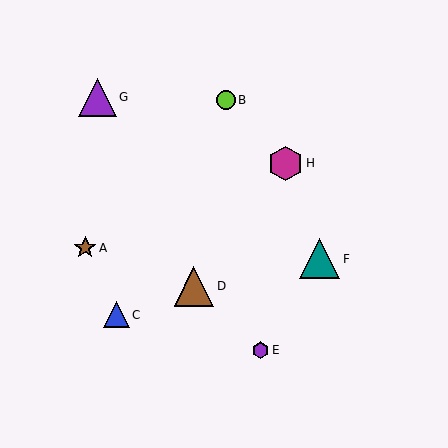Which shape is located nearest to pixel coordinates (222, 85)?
The lime circle (labeled B) at (226, 100) is nearest to that location.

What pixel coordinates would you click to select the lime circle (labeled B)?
Click at (226, 100) to select the lime circle B.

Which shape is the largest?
The teal triangle (labeled F) is the largest.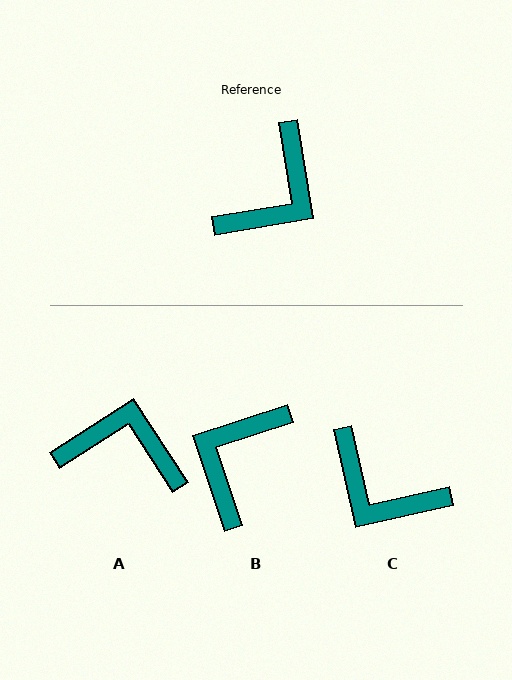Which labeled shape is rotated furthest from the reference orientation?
B, about 171 degrees away.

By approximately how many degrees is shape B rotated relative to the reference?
Approximately 171 degrees clockwise.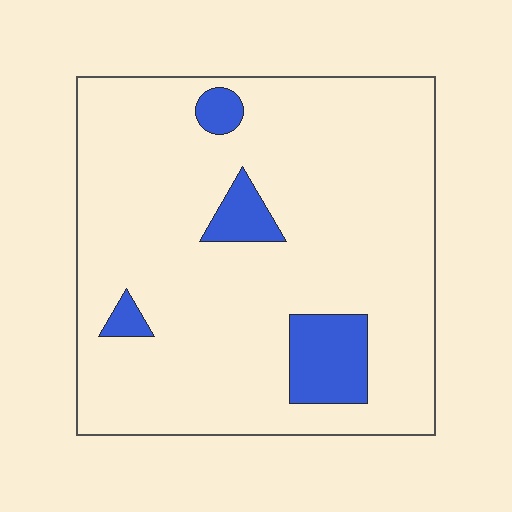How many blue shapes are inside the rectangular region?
4.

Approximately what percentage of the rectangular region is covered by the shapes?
Approximately 10%.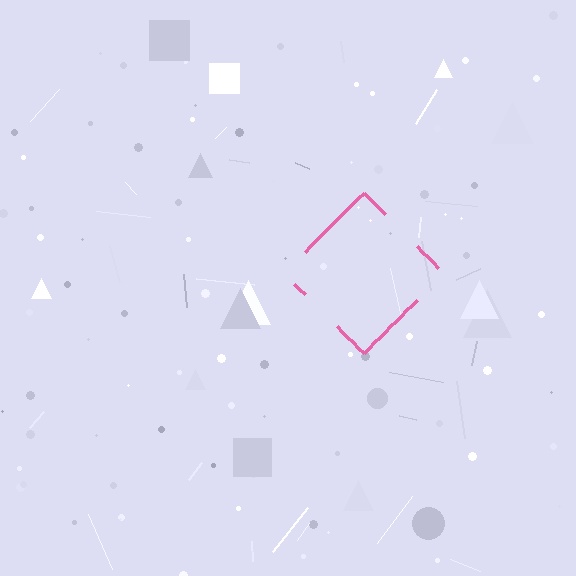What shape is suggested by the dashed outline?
The dashed outline suggests a diamond.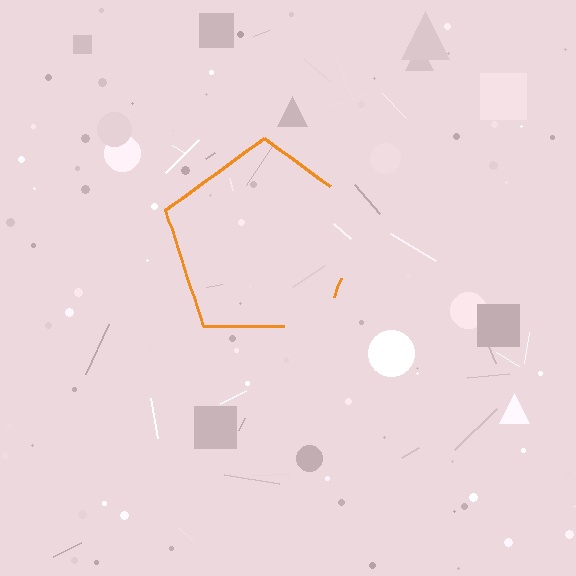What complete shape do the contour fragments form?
The contour fragments form a pentagon.